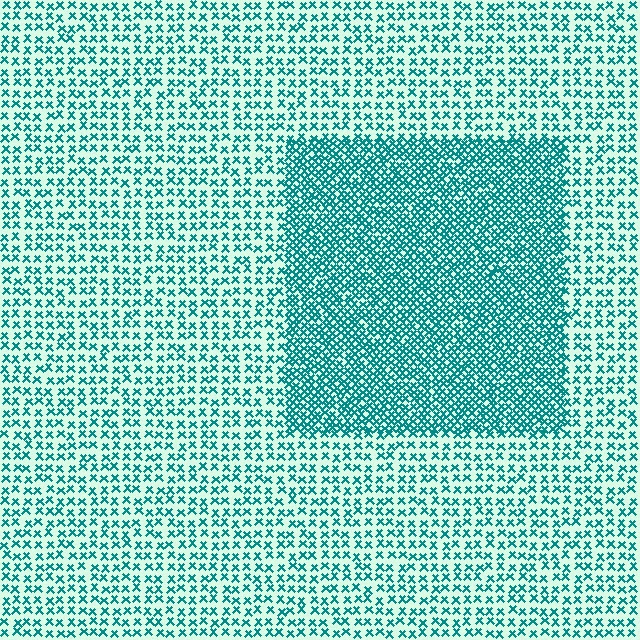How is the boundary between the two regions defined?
The boundary is defined by a change in element density (approximately 2.3x ratio). All elements are the same color, size, and shape.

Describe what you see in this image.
The image contains small teal elements arranged at two different densities. A rectangle-shaped region is visible where the elements are more densely packed than the surrounding area.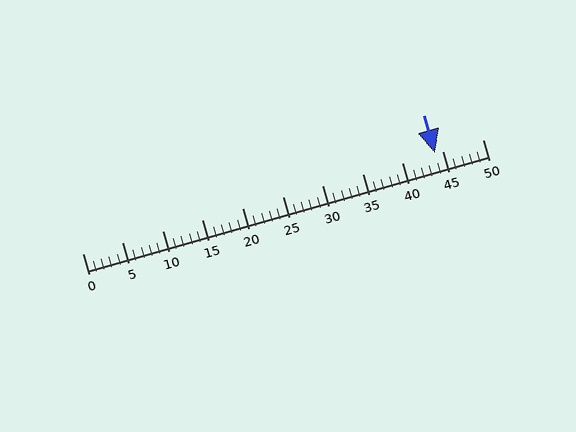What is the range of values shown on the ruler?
The ruler shows values from 0 to 50.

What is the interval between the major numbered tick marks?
The major tick marks are spaced 5 units apart.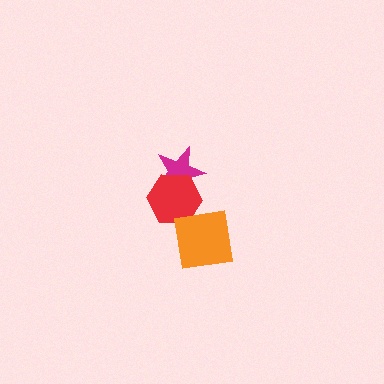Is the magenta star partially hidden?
Yes, it is partially covered by another shape.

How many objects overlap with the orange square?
1 object overlaps with the orange square.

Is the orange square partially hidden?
No, no other shape covers it.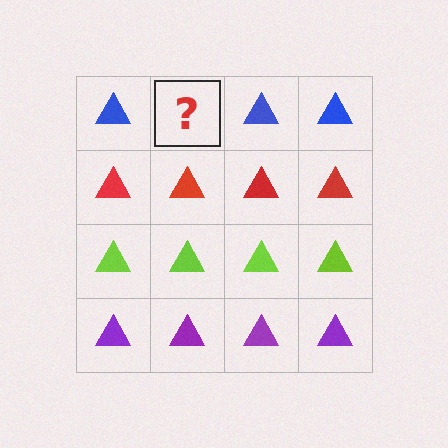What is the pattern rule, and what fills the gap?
The rule is that each row has a consistent color. The gap should be filled with a blue triangle.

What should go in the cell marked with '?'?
The missing cell should contain a blue triangle.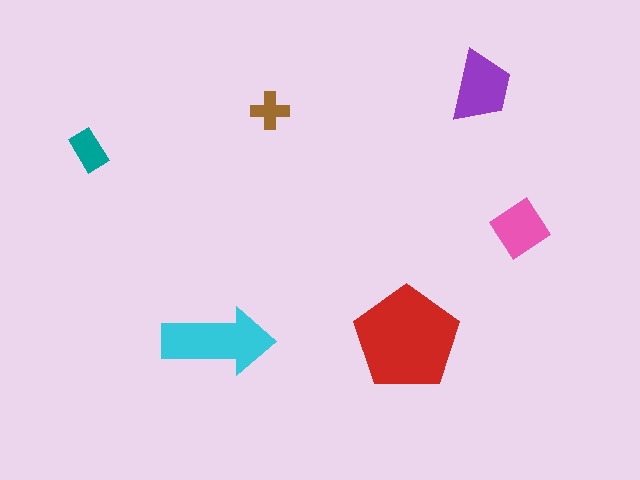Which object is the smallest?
The brown cross.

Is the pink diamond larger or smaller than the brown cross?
Larger.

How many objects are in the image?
There are 6 objects in the image.